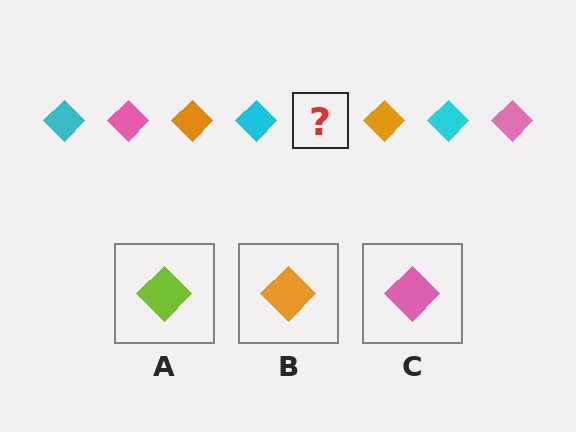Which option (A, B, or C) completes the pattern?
C.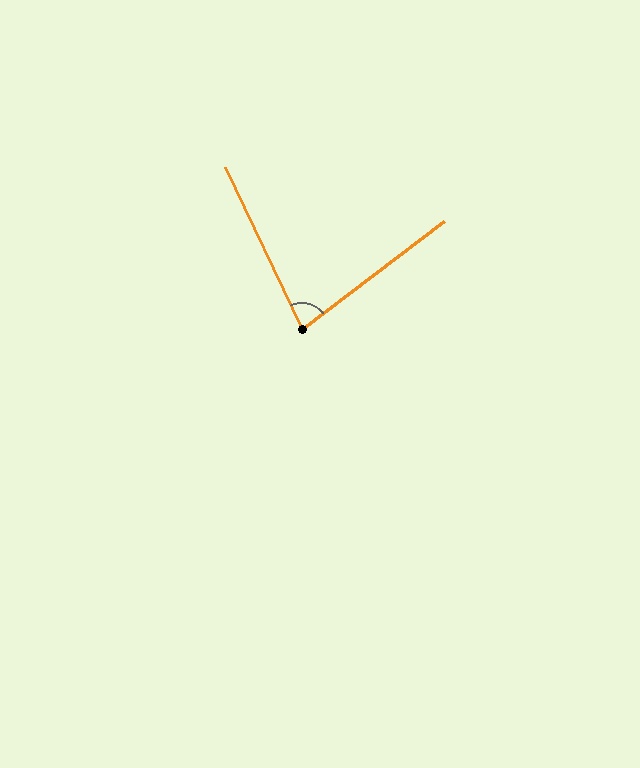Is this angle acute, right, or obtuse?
It is acute.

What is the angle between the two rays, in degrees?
Approximately 78 degrees.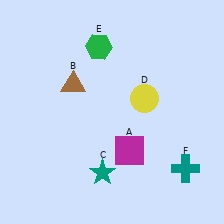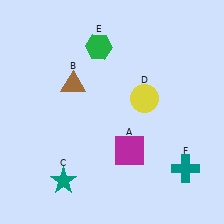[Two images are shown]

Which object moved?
The teal star (C) moved left.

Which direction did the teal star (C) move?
The teal star (C) moved left.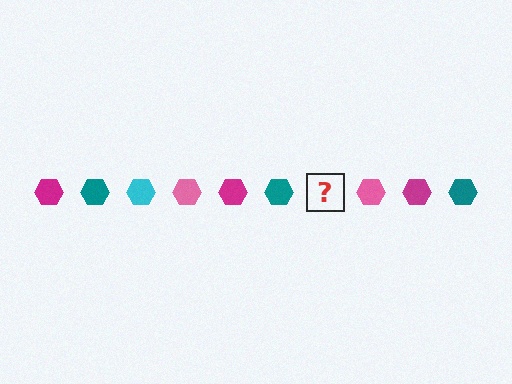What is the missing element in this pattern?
The missing element is a cyan hexagon.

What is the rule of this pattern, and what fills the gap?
The rule is that the pattern cycles through magenta, teal, cyan, pink hexagons. The gap should be filled with a cyan hexagon.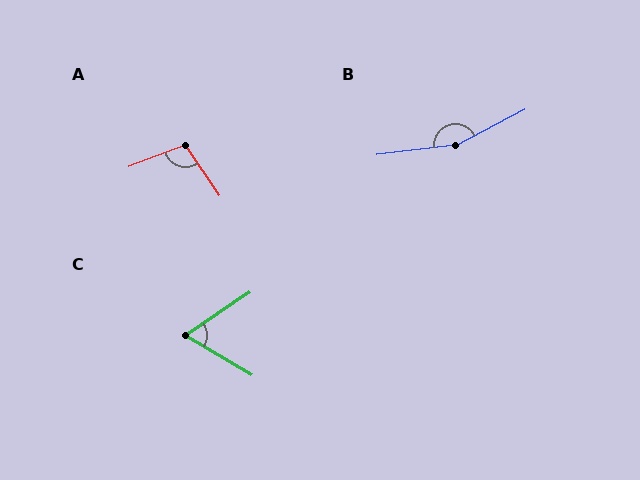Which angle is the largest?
B, at approximately 160 degrees.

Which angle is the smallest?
C, at approximately 64 degrees.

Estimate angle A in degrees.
Approximately 104 degrees.